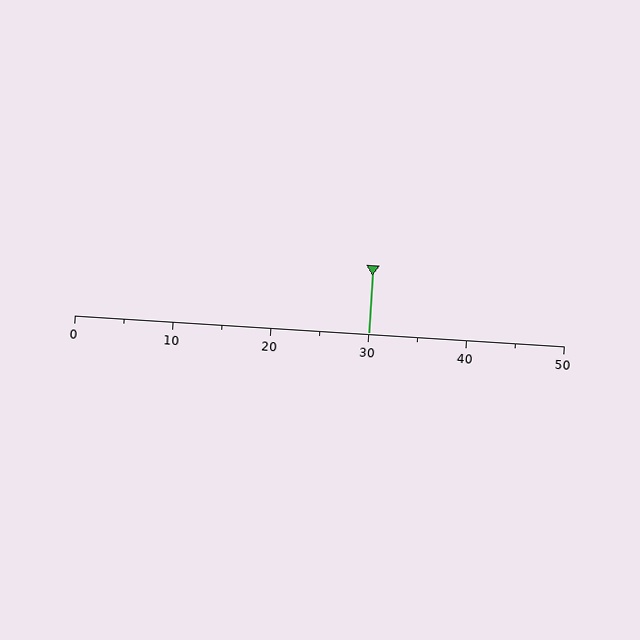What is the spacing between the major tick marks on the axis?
The major ticks are spaced 10 apart.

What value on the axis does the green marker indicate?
The marker indicates approximately 30.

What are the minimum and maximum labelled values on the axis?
The axis runs from 0 to 50.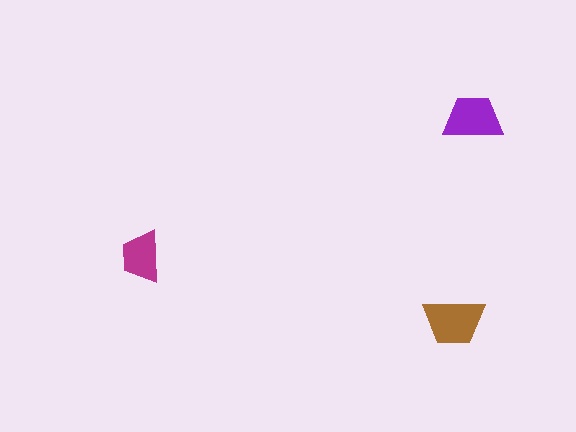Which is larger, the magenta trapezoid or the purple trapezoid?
The purple one.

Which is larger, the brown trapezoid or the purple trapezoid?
The brown one.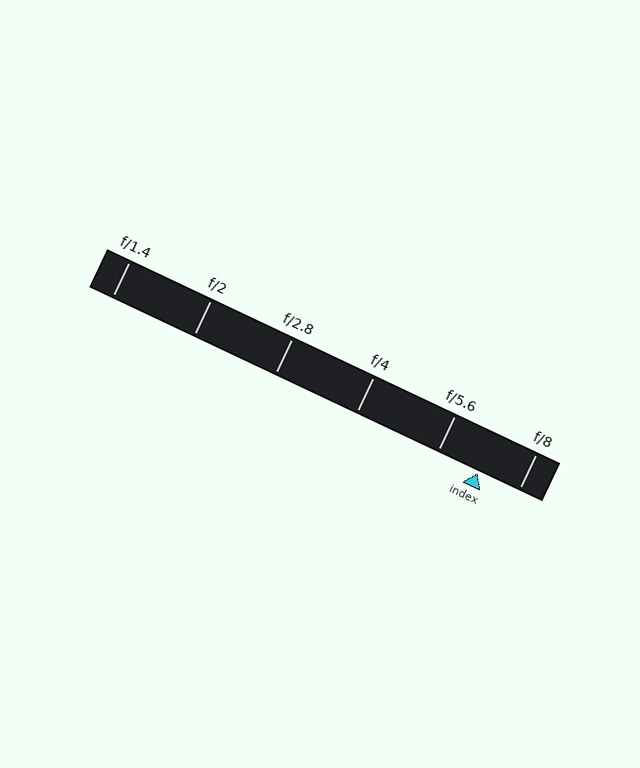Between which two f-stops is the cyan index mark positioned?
The index mark is between f/5.6 and f/8.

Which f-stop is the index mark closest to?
The index mark is closest to f/8.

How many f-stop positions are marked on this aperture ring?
There are 6 f-stop positions marked.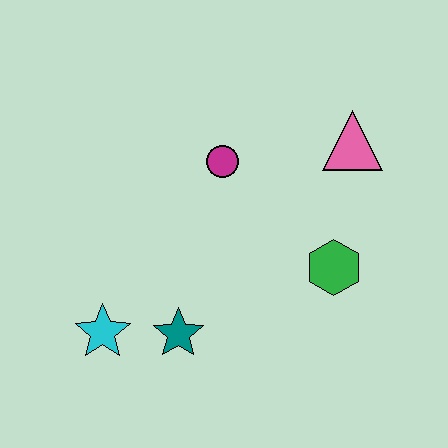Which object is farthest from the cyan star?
The pink triangle is farthest from the cyan star.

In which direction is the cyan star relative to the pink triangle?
The cyan star is to the left of the pink triangle.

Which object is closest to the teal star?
The cyan star is closest to the teal star.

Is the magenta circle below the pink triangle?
Yes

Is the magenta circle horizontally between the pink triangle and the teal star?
Yes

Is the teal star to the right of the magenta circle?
No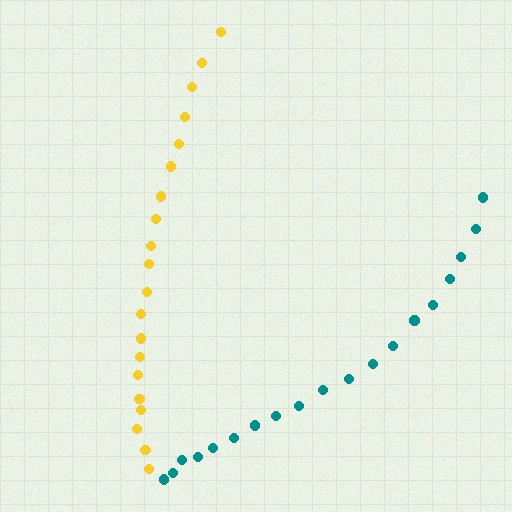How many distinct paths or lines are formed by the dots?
There are 2 distinct paths.